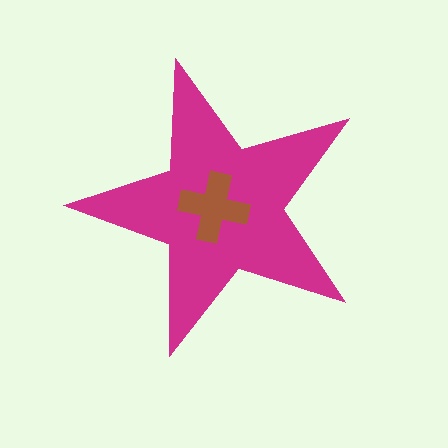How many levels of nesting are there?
2.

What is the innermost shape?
The brown cross.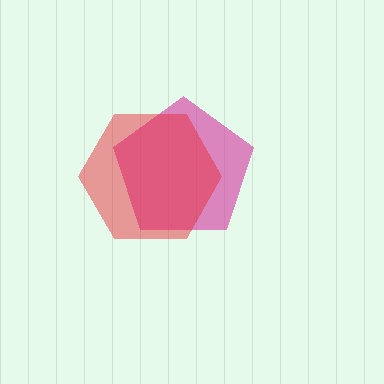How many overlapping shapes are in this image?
There are 2 overlapping shapes in the image.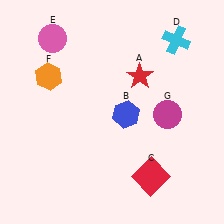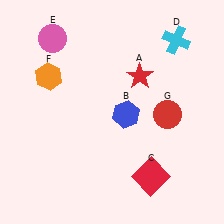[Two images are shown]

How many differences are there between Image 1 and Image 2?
There is 1 difference between the two images.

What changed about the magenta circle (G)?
In Image 1, G is magenta. In Image 2, it changed to red.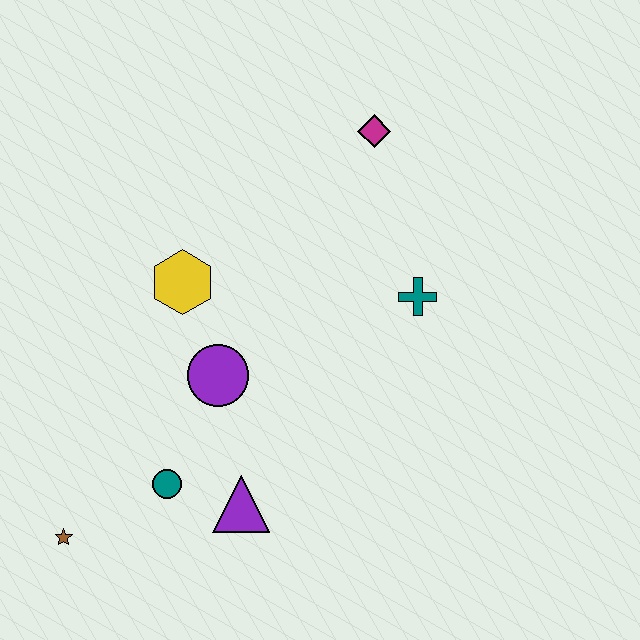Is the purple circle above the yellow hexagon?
No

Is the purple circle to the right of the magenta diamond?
No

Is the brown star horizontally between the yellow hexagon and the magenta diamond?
No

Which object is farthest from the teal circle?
The magenta diamond is farthest from the teal circle.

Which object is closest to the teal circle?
The purple triangle is closest to the teal circle.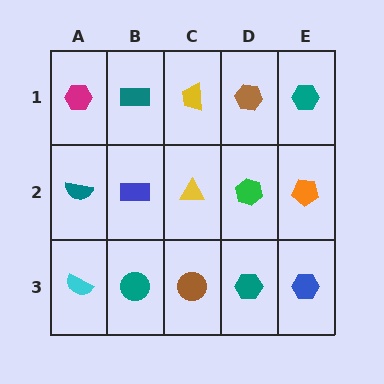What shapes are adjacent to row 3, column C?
A yellow triangle (row 2, column C), a teal circle (row 3, column B), a teal hexagon (row 3, column D).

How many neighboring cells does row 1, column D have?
3.